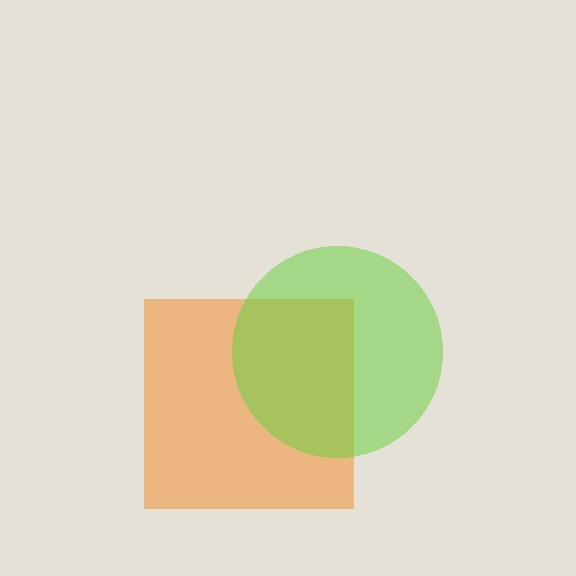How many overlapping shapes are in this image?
There are 2 overlapping shapes in the image.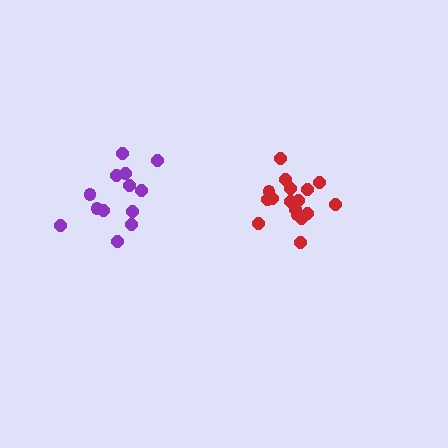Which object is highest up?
The purple cluster is topmost.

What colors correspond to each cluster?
The clusters are colored: red, purple.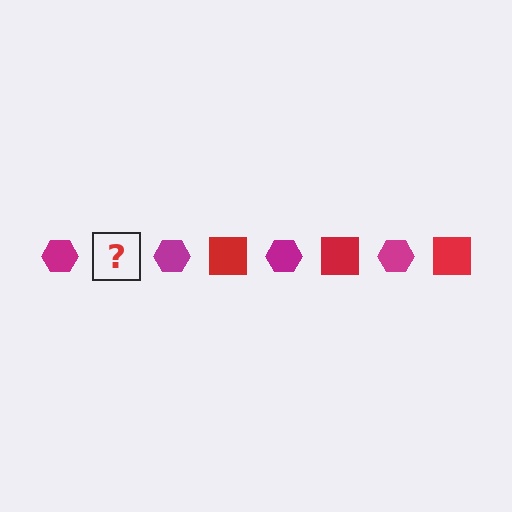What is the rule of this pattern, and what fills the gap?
The rule is that the pattern alternates between magenta hexagon and red square. The gap should be filled with a red square.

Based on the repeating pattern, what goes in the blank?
The blank should be a red square.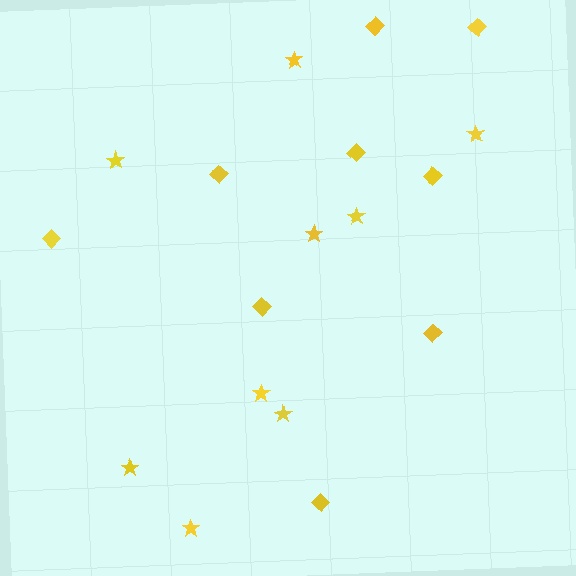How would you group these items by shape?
There are 2 groups: one group of diamonds (9) and one group of stars (9).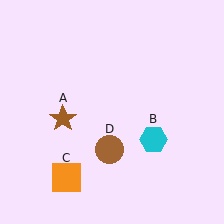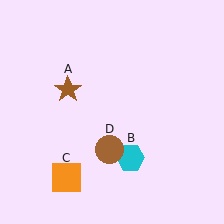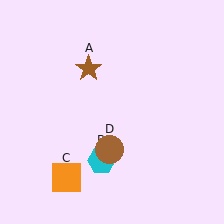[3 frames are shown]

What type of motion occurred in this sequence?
The brown star (object A), cyan hexagon (object B) rotated clockwise around the center of the scene.